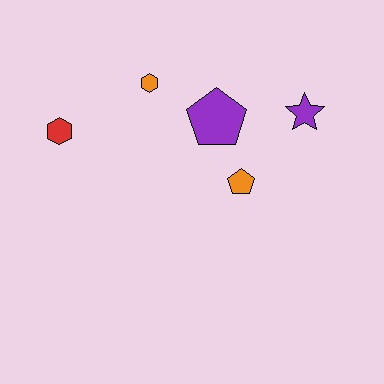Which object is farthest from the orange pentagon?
The red hexagon is farthest from the orange pentagon.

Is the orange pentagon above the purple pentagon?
No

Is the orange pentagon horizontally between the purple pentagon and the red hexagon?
No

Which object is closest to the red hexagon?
The orange hexagon is closest to the red hexagon.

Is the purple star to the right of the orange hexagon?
Yes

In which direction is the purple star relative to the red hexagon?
The purple star is to the right of the red hexagon.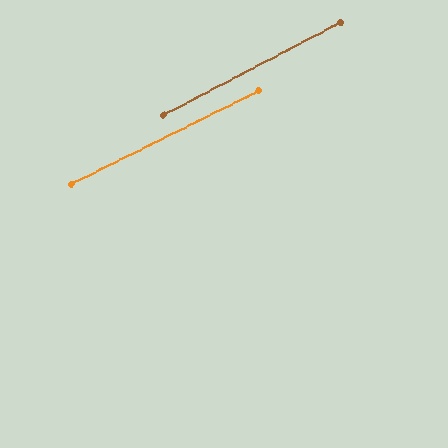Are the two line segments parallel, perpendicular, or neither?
Parallel — their directions differ by only 1.2°.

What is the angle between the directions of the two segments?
Approximately 1 degree.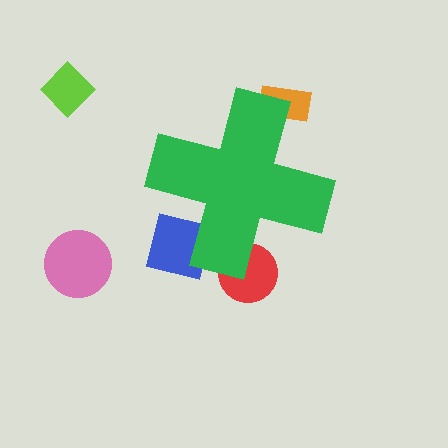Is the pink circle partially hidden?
No, the pink circle is fully visible.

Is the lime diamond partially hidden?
No, the lime diamond is fully visible.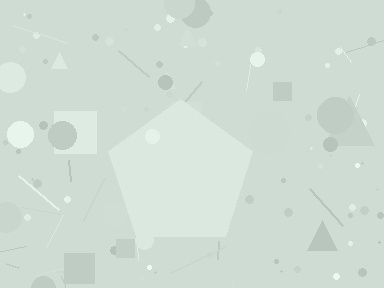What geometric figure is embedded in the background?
A pentagon is embedded in the background.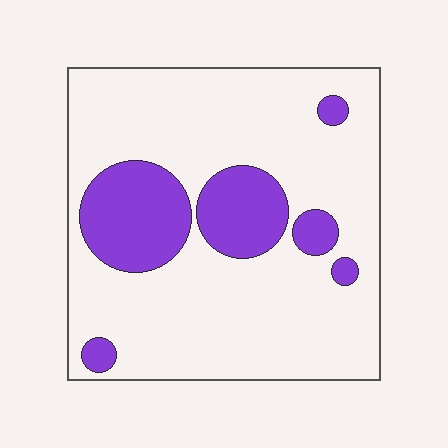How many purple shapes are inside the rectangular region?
6.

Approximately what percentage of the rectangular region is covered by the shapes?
Approximately 20%.